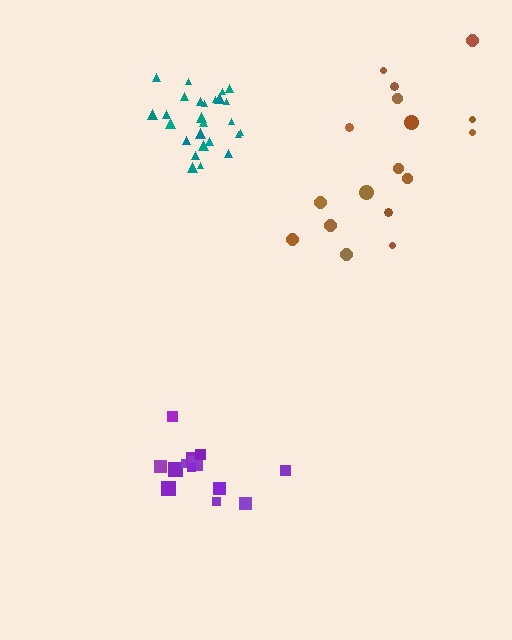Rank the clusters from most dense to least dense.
teal, purple, brown.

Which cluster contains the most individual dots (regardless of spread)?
Teal (27).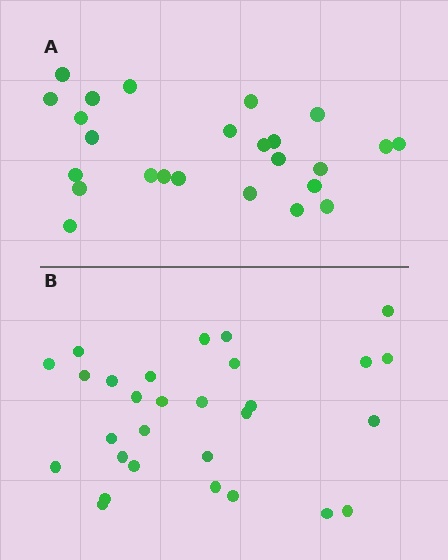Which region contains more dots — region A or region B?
Region B (the bottom region) has more dots.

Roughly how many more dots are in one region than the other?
Region B has about 4 more dots than region A.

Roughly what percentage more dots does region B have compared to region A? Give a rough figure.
About 15% more.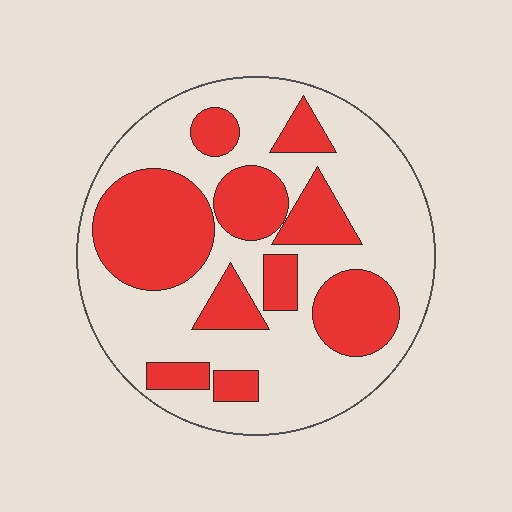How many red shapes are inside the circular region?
10.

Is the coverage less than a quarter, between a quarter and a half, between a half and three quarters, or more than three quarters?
Between a quarter and a half.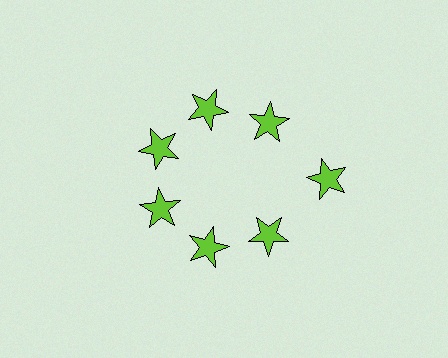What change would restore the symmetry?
The symmetry would be restored by moving it inward, back onto the ring so that all 7 stars sit at equal angles and equal distance from the center.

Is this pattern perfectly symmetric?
No. The 7 lime stars are arranged in a ring, but one element near the 3 o'clock position is pushed outward from the center, breaking the 7-fold rotational symmetry.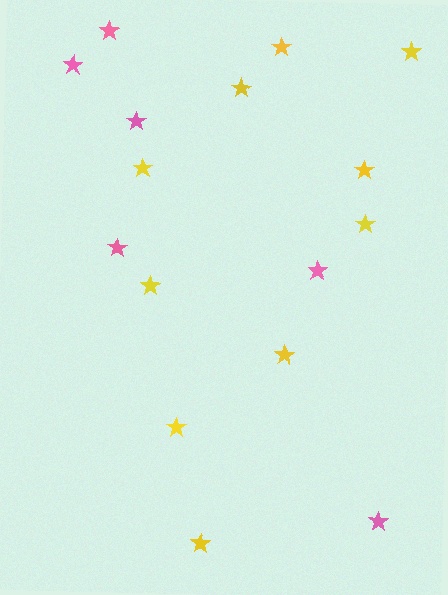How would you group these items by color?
There are 2 groups: one group of yellow stars (10) and one group of pink stars (6).